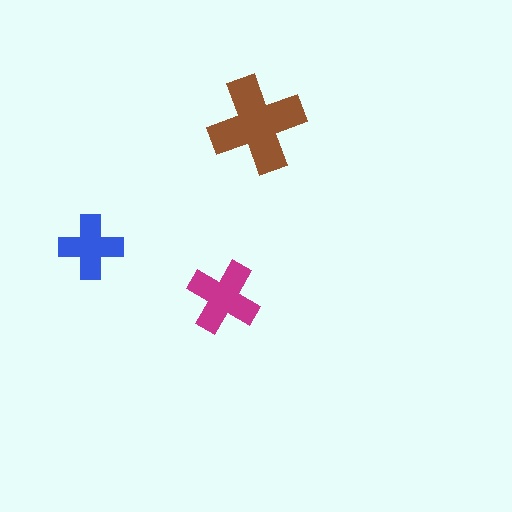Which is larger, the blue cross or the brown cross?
The brown one.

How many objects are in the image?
There are 3 objects in the image.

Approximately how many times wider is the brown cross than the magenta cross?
About 1.5 times wider.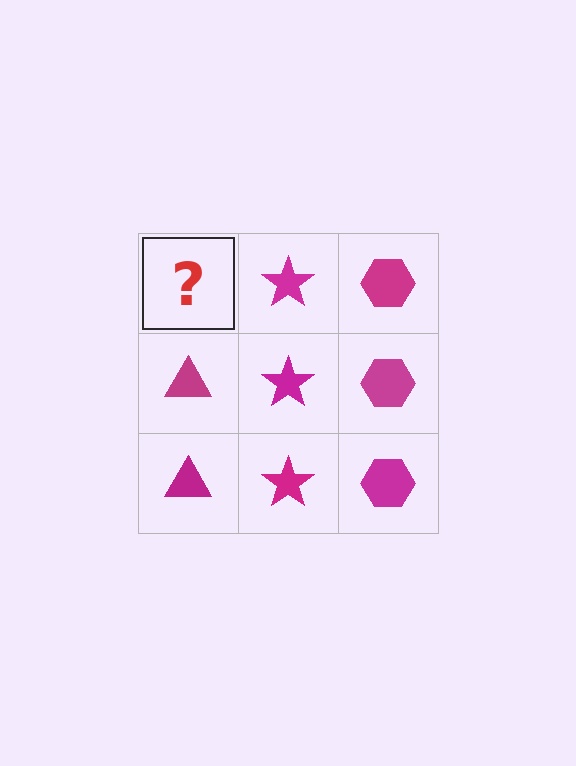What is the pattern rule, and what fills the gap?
The rule is that each column has a consistent shape. The gap should be filled with a magenta triangle.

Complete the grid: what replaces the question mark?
The question mark should be replaced with a magenta triangle.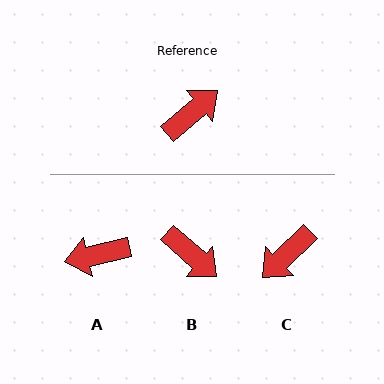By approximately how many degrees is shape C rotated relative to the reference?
Approximately 177 degrees clockwise.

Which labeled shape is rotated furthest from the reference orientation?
C, about 177 degrees away.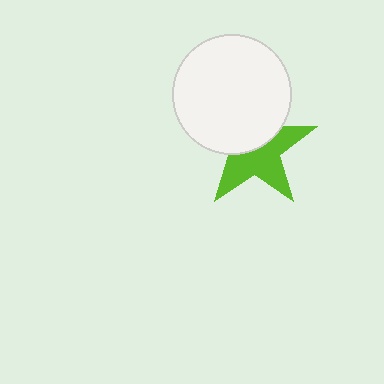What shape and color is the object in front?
The object in front is a white circle.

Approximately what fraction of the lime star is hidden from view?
Roughly 46% of the lime star is hidden behind the white circle.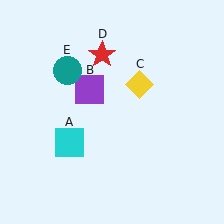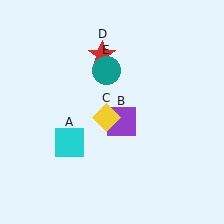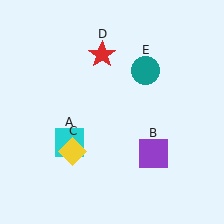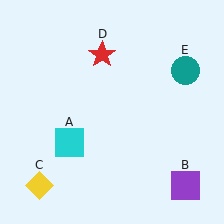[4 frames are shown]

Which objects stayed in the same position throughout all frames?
Cyan square (object A) and red star (object D) remained stationary.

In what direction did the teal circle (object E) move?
The teal circle (object E) moved right.